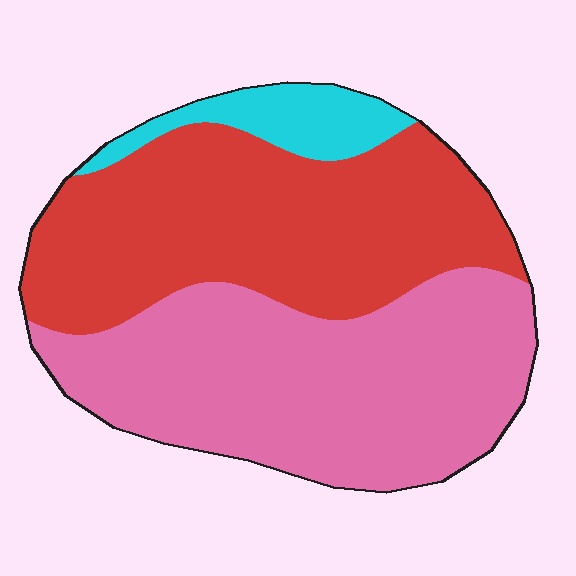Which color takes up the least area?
Cyan, at roughly 10%.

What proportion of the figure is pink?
Pink takes up between a quarter and a half of the figure.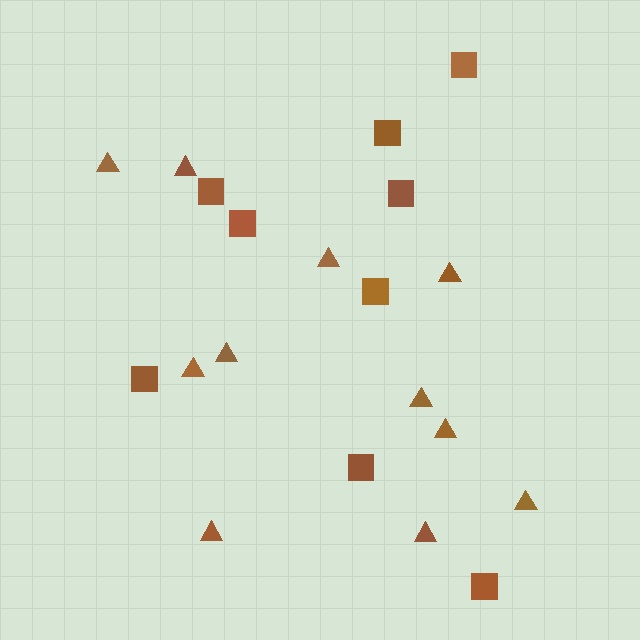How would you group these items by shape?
There are 2 groups: one group of squares (9) and one group of triangles (11).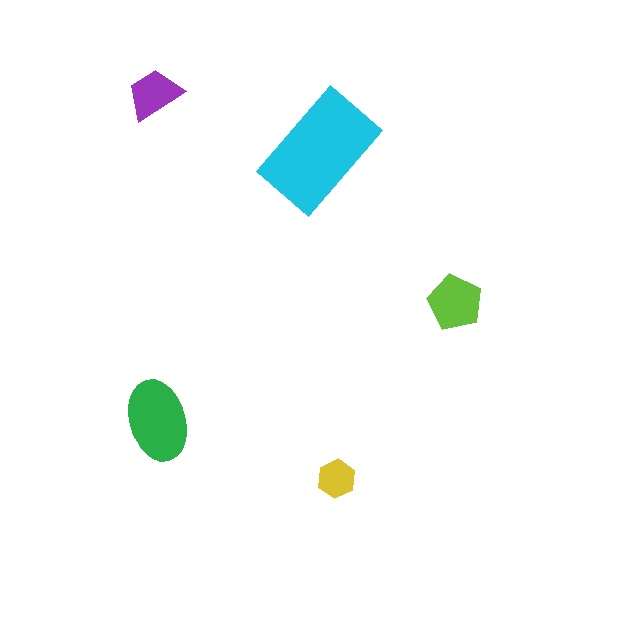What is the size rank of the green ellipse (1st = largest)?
2nd.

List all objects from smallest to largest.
The yellow hexagon, the purple trapezoid, the lime pentagon, the green ellipse, the cyan rectangle.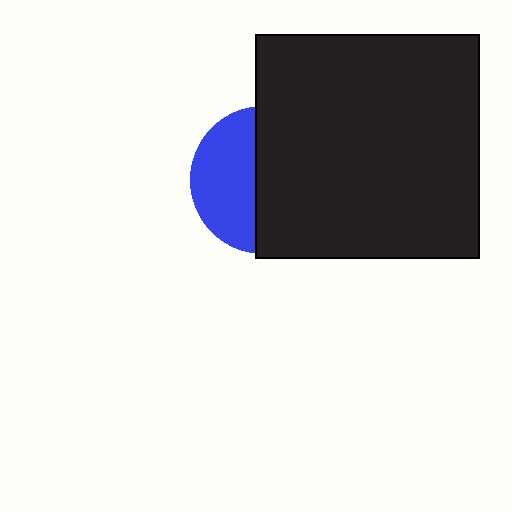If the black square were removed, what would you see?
You would see the complete blue circle.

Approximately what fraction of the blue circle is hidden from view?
Roughly 57% of the blue circle is hidden behind the black square.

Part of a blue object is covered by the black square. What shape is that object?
It is a circle.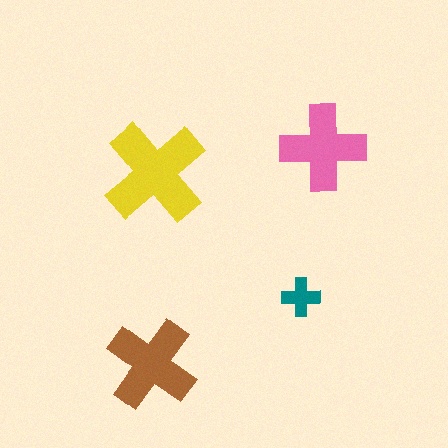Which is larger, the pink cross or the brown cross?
The brown one.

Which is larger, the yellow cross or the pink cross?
The yellow one.